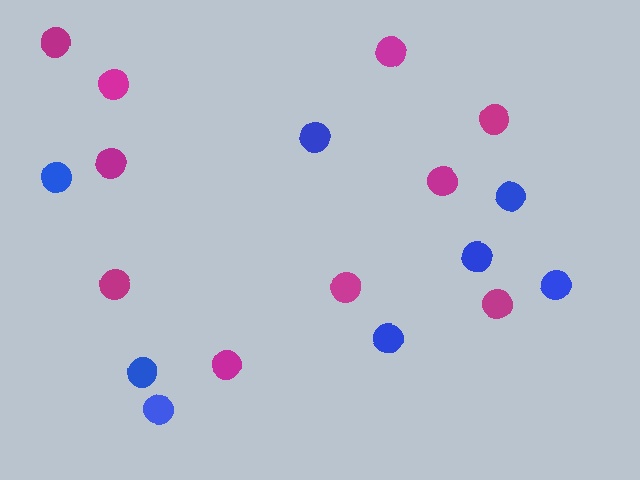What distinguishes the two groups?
There are 2 groups: one group of magenta circles (10) and one group of blue circles (8).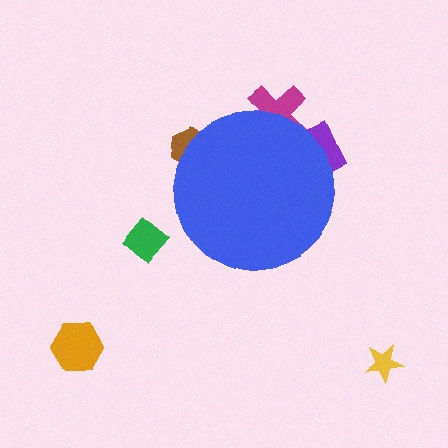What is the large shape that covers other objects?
A blue circle.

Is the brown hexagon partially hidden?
Yes, the brown hexagon is partially hidden behind the blue circle.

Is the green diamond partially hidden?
No, the green diamond is fully visible.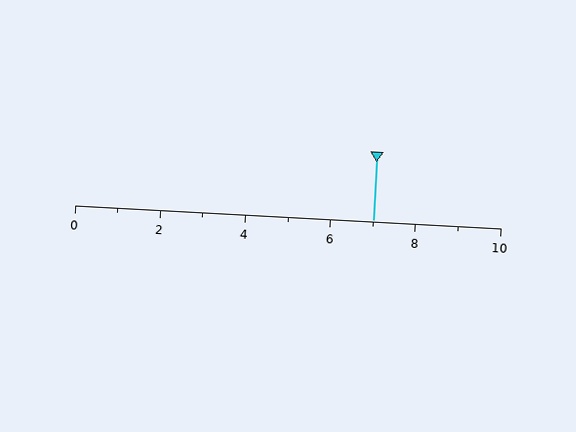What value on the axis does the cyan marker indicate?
The marker indicates approximately 7.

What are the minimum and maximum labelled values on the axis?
The axis runs from 0 to 10.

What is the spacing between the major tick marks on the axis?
The major ticks are spaced 2 apart.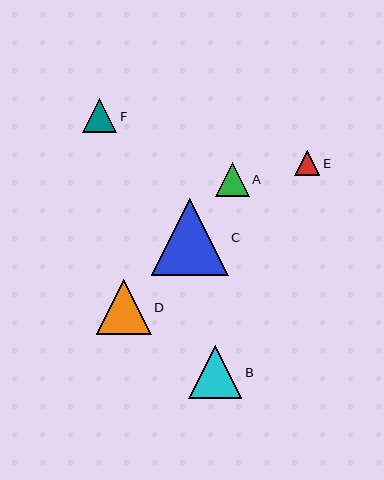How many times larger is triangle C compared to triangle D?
Triangle C is approximately 1.4 times the size of triangle D.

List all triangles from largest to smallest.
From largest to smallest: C, D, B, F, A, E.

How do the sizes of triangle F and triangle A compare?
Triangle F and triangle A are approximately the same size.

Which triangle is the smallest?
Triangle E is the smallest with a size of approximately 25 pixels.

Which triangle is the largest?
Triangle C is the largest with a size of approximately 77 pixels.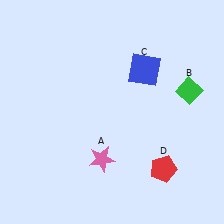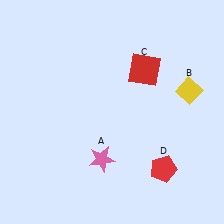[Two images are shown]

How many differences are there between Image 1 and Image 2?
There are 2 differences between the two images.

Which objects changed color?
B changed from green to yellow. C changed from blue to red.